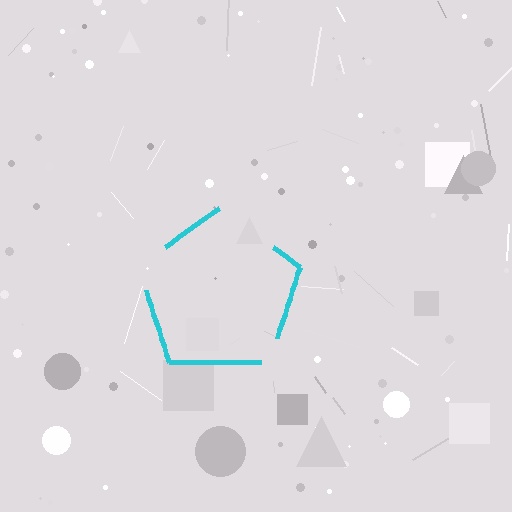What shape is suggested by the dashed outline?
The dashed outline suggests a pentagon.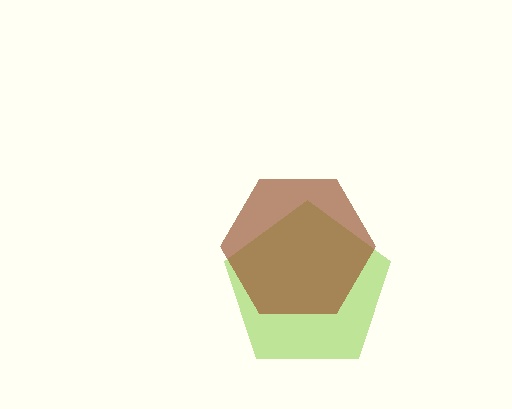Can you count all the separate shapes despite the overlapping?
Yes, there are 2 separate shapes.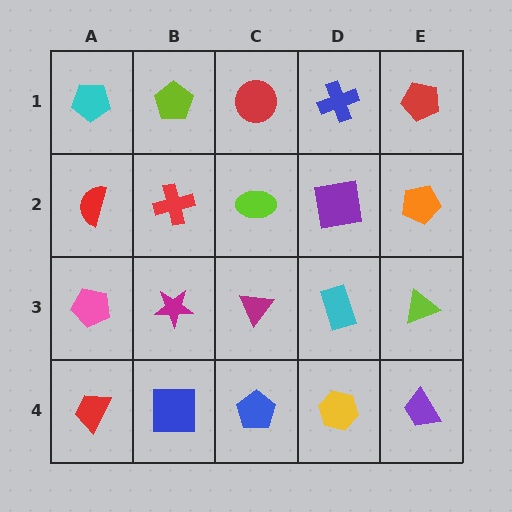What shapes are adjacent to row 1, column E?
An orange pentagon (row 2, column E), a blue cross (row 1, column D).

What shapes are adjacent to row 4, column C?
A magenta triangle (row 3, column C), a blue square (row 4, column B), a yellow hexagon (row 4, column D).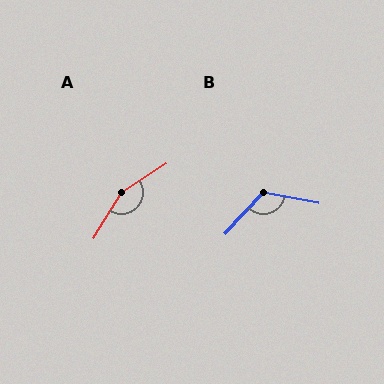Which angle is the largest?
A, at approximately 155 degrees.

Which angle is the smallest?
B, at approximately 122 degrees.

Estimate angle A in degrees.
Approximately 155 degrees.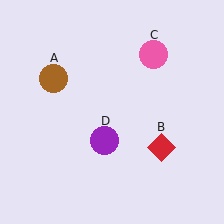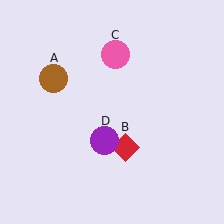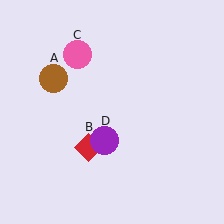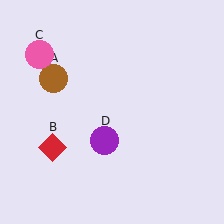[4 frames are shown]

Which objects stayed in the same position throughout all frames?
Brown circle (object A) and purple circle (object D) remained stationary.